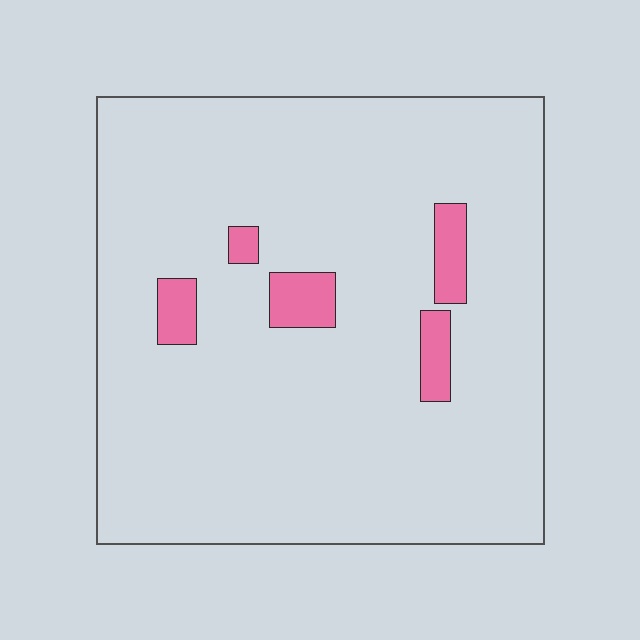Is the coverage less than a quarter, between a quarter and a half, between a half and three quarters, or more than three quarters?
Less than a quarter.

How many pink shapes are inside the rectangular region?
5.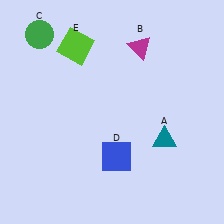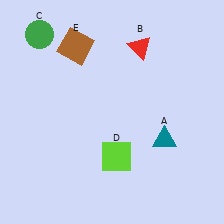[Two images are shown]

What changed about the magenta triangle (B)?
In Image 1, B is magenta. In Image 2, it changed to red.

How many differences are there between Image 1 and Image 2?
There are 3 differences between the two images.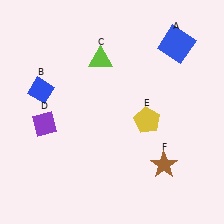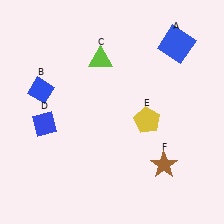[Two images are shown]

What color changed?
The diamond (D) changed from purple in Image 1 to blue in Image 2.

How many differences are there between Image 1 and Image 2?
There is 1 difference between the two images.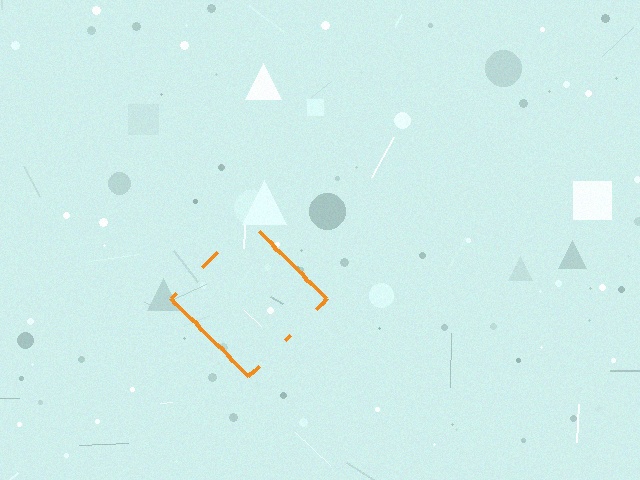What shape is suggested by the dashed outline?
The dashed outline suggests a diamond.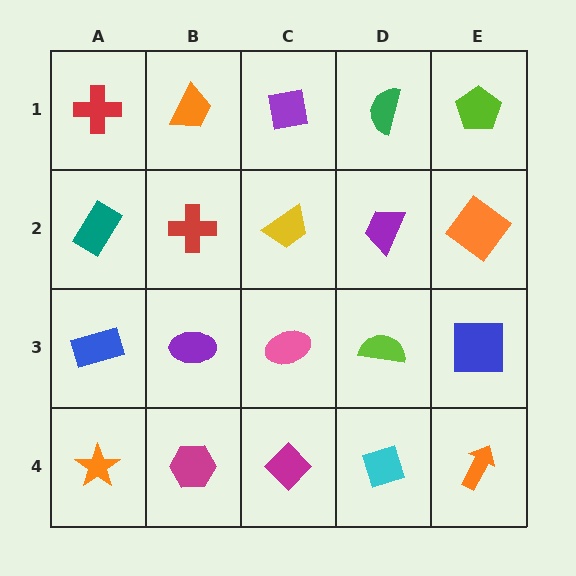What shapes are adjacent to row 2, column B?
An orange trapezoid (row 1, column B), a purple ellipse (row 3, column B), a teal rectangle (row 2, column A), a yellow trapezoid (row 2, column C).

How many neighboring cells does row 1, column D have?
3.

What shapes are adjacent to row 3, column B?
A red cross (row 2, column B), a magenta hexagon (row 4, column B), a blue rectangle (row 3, column A), a pink ellipse (row 3, column C).